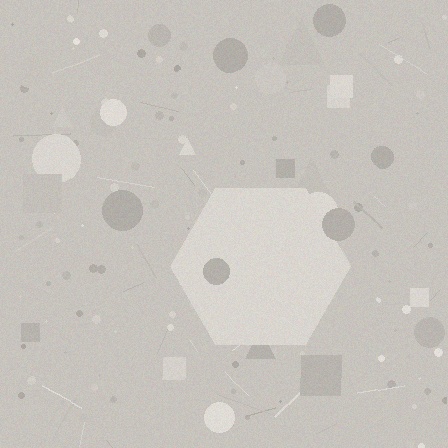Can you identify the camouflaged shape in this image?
The camouflaged shape is a hexagon.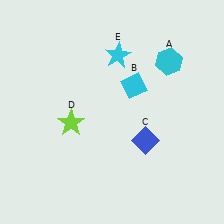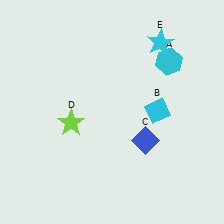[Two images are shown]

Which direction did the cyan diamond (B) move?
The cyan diamond (B) moved down.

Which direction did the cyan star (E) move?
The cyan star (E) moved right.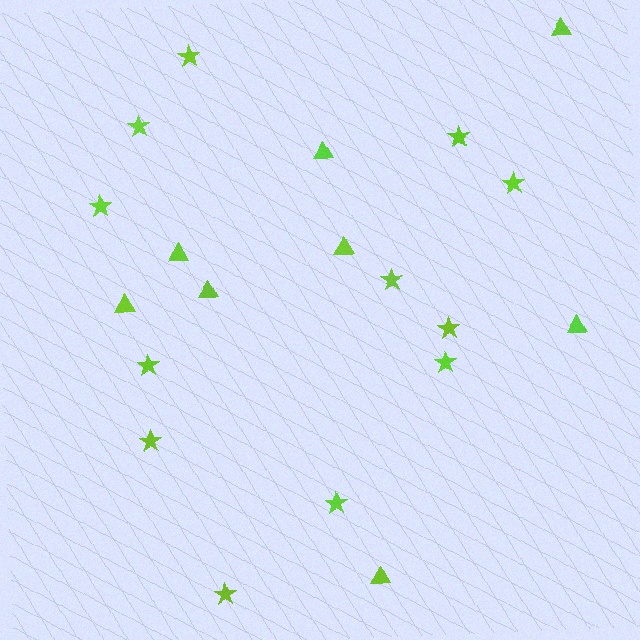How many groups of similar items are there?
There are 2 groups: one group of stars (12) and one group of triangles (8).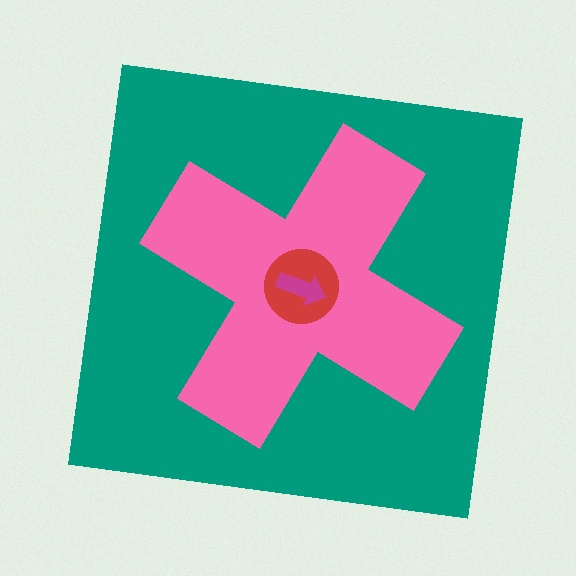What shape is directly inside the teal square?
The pink cross.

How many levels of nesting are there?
4.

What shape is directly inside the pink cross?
The red circle.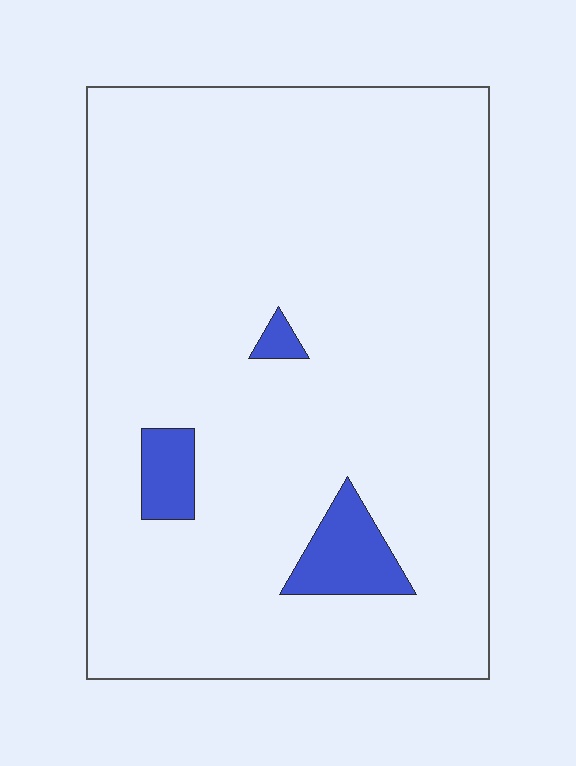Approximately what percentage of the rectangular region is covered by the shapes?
Approximately 5%.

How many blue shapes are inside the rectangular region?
3.